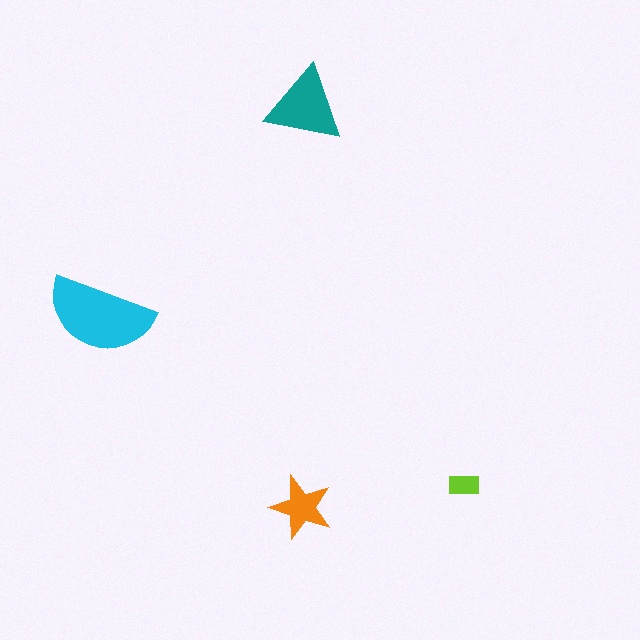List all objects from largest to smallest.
The cyan semicircle, the teal triangle, the orange star, the lime rectangle.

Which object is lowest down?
The orange star is bottommost.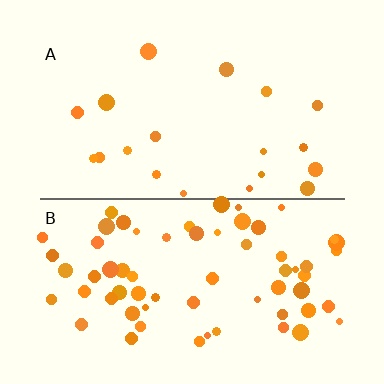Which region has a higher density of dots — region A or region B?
B (the bottom).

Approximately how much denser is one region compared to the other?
Approximately 3.4× — region B over region A.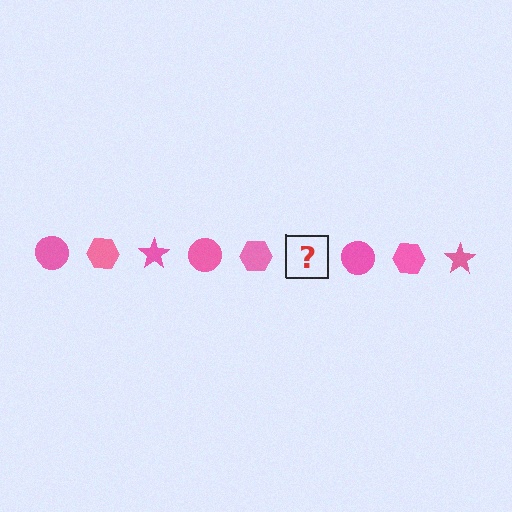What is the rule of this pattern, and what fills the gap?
The rule is that the pattern cycles through circle, hexagon, star shapes in pink. The gap should be filled with a pink star.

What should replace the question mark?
The question mark should be replaced with a pink star.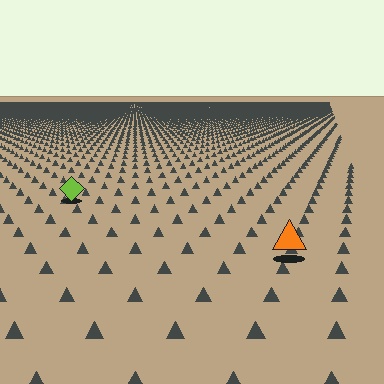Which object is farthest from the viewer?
The lime diamond is farthest from the viewer. It appears smaller and the ground texture around it is denser.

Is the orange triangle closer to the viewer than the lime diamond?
Yes. The orange triangle is closer — you can tell from the texture gradient: the ground texture is coarser near it.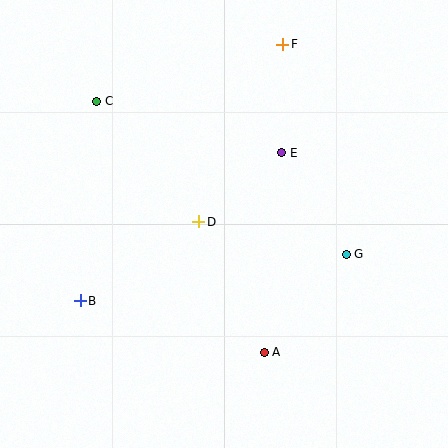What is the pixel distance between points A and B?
The distance between A and B is 191 pixels.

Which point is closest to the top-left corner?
Point C is closest to the top-left corner.